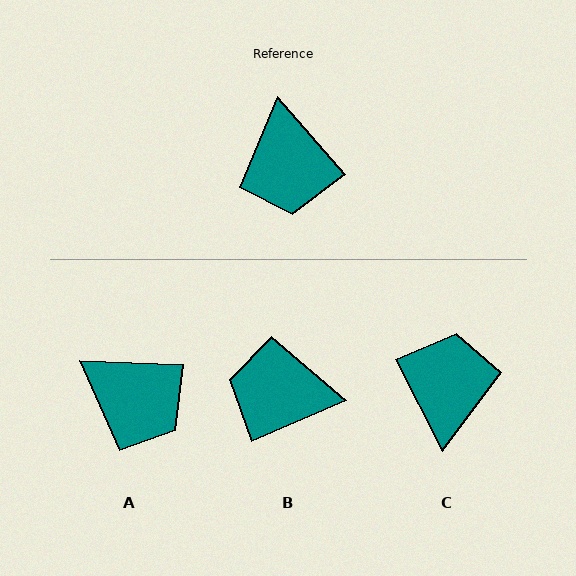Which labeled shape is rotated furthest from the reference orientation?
C, about 166 degrees away.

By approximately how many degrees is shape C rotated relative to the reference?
Approximately 166 degrees counter-clockwise.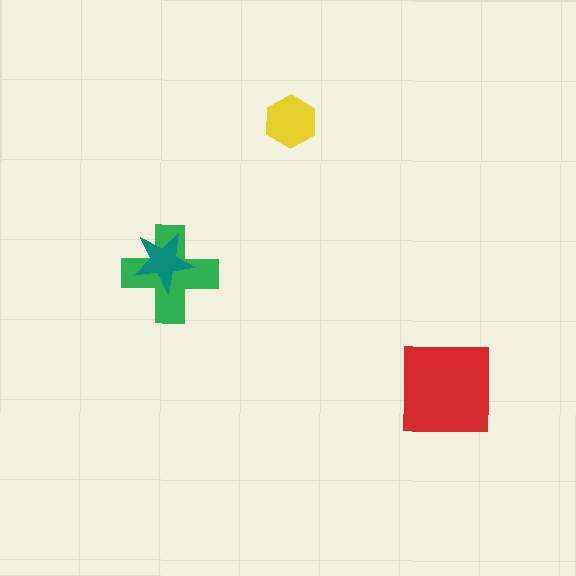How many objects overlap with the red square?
0 objects overlap with the red square.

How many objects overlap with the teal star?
1 object overlaps with the teal star.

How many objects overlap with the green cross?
1 object overlaps with the green cross.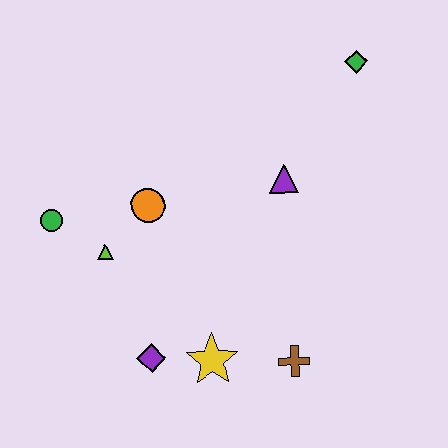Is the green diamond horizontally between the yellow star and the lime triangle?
No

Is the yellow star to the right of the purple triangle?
No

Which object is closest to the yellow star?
The purple diamond is closest to the yellow star.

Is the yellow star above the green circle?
No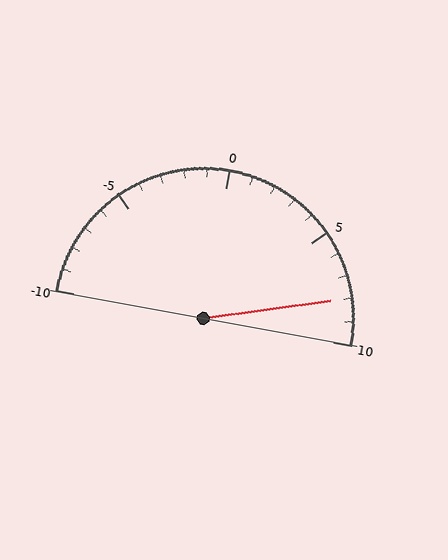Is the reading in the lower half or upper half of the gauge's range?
The reading is in the upper half of the range (-10 to 10).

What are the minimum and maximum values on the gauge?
The gauge ranges from -10 to 10.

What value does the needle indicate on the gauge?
The needle indicates approximately 8.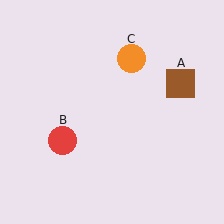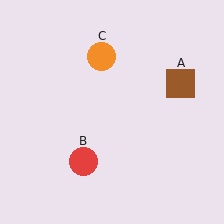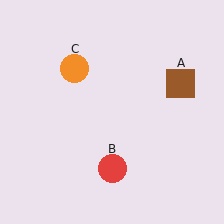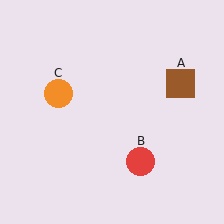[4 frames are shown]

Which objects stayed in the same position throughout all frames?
Brown square (object A) remained stationary.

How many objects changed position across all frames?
2 objects changed position: red circle (object B), orange circle (object C).